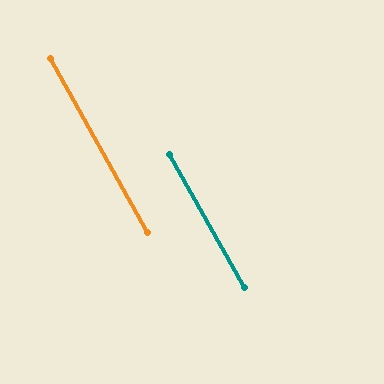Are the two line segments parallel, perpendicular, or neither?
Parallel — their directions differ by only 0.6°.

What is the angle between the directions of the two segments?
Approximately 1 degree.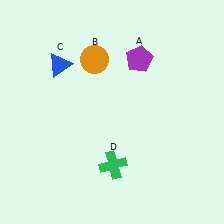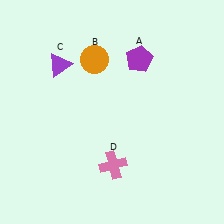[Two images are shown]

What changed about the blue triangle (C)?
In Image 1, C is blue. In Image 2, it changed to purple.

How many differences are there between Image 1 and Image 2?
There are 2 differences between the two images.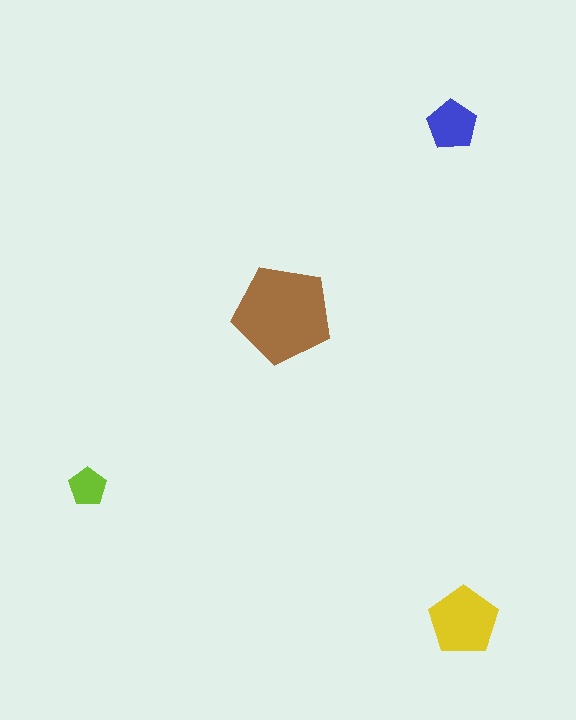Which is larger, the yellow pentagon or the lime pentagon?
The yellow one.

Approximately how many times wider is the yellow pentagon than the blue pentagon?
About 1.5 times wider.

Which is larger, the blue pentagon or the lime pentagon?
The blue one.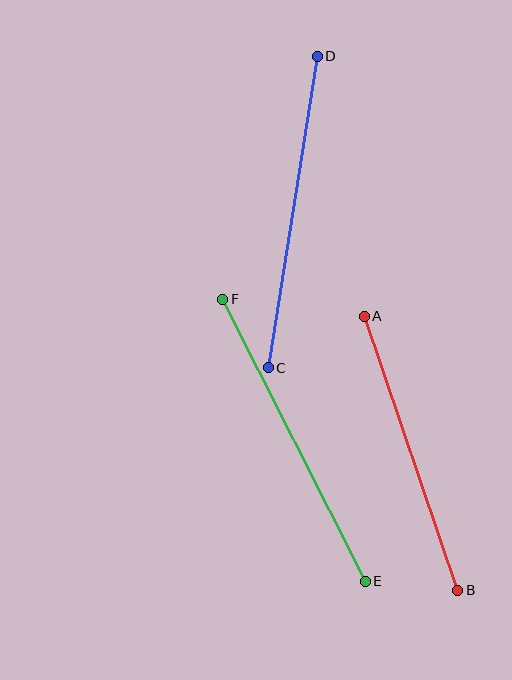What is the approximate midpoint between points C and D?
The midpoint is at approximately (293, 212) pixels.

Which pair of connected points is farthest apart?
Points E and F are farthest apart.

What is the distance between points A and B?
The distance is approximately 290 pixels.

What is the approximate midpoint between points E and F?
The midpoint is at approximately (294, 440) pixels.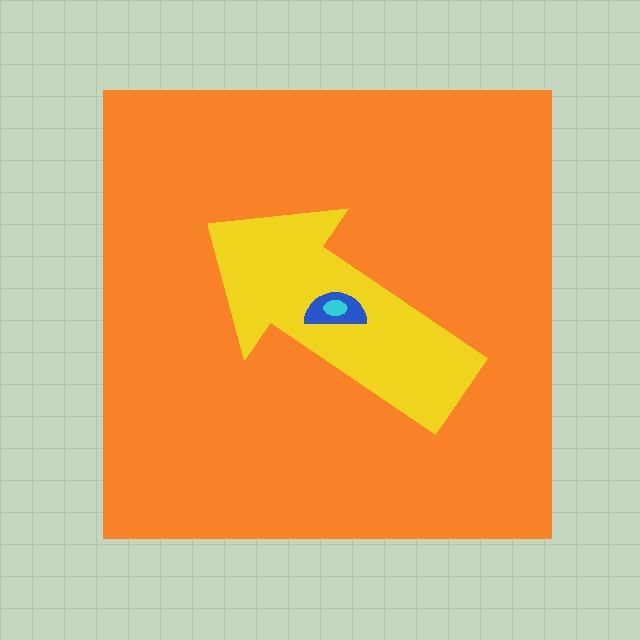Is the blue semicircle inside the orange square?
Yes.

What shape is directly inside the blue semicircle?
The cyan ellipse.